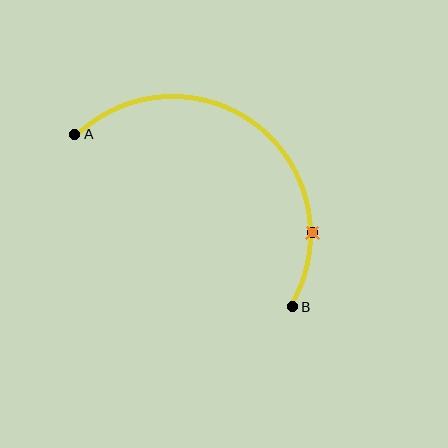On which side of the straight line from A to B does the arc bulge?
The arc bulges above and to the right of the straight line connecting A and B.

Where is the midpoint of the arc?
The arc midpoint is the point on the curve farthest from the straight line joining A and B. It sits above and to the right of that line.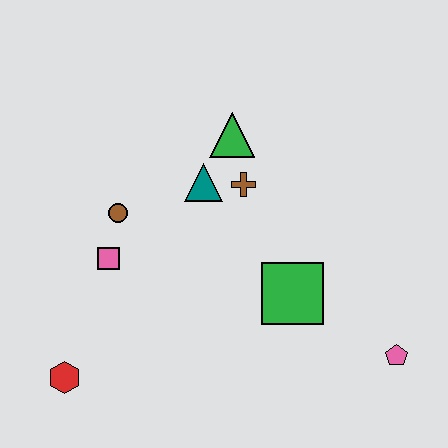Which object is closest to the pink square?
The brown circle is closest to the pink square.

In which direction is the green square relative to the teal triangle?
The green square is below the teal triangle.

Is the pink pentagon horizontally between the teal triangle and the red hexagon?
No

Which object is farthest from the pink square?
The pink pentagon is farthest from the pink square.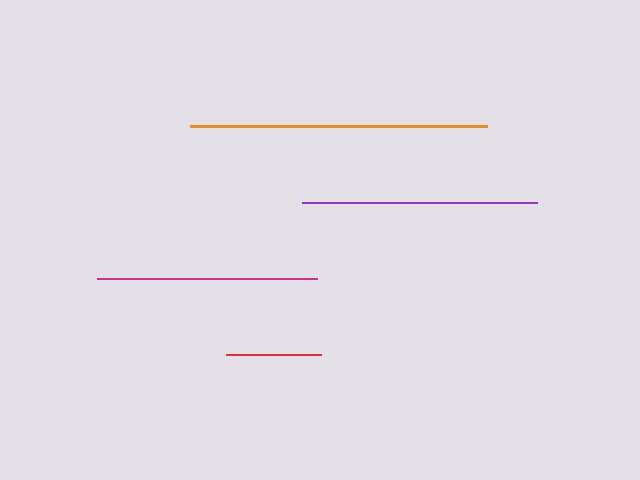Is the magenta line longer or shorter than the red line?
The magenta line is longer than the red line.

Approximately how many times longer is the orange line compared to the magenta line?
The orange line is approximately 1.4 times the length of the magenta line.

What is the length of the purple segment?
The purple segment is approximately 235 pixels long.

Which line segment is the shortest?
The red line is the shortest at approximately 95 pixels.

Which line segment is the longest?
The orange line is the longest at approximately 297 pixels.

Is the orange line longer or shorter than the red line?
The orange line is longer than the red line.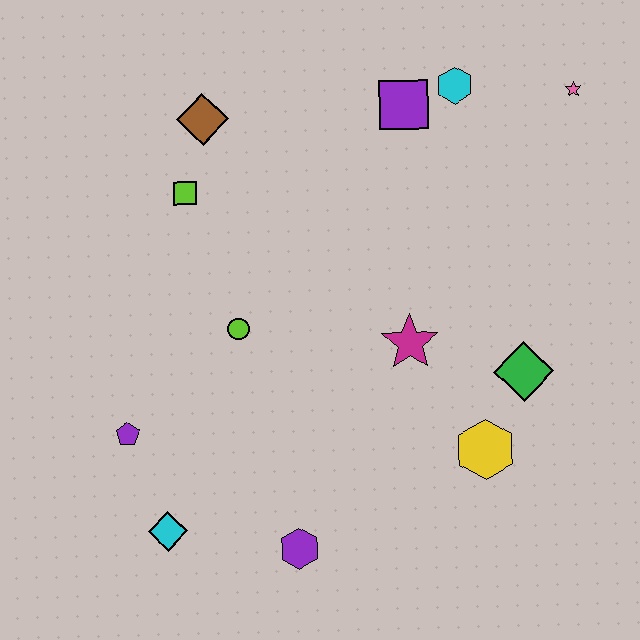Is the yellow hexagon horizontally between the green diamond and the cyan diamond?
Yes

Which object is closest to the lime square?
The brown diamond is closest to the lime square.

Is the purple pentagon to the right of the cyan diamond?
No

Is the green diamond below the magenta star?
Yes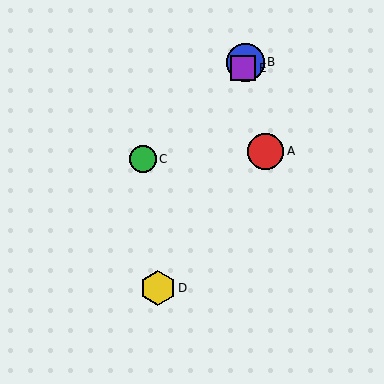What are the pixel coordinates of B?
Object B is at (245, 62).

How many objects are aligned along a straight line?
3 objects (B, D, E) are aligned along a straight line.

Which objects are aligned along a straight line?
Objects B, D, E are aligned along a straight line.